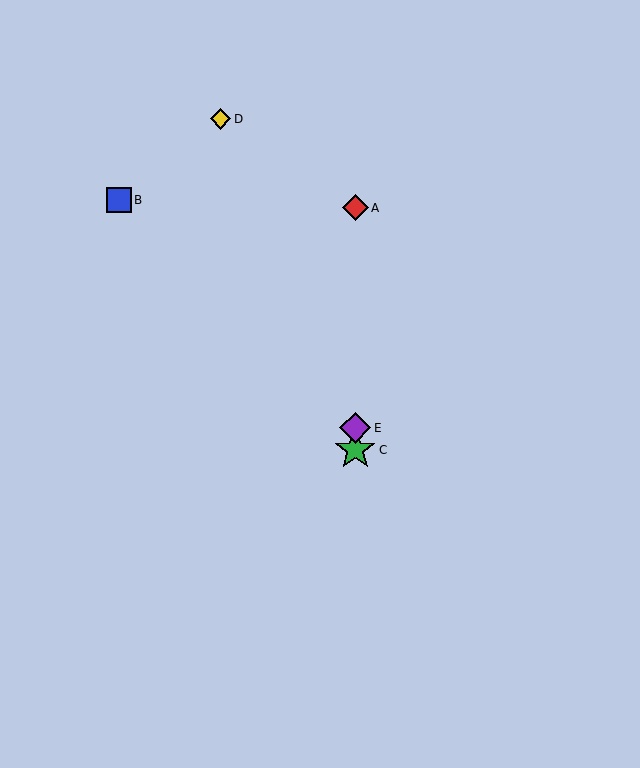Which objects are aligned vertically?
Objects A, C, E are aligned vertically.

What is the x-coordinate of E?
Object E is at x≈355.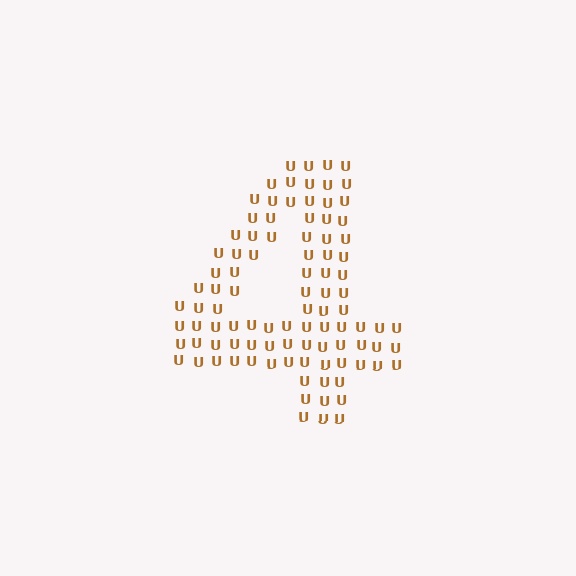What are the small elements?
The small elements are letter U's.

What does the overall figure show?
The overall figure shows the digit 4.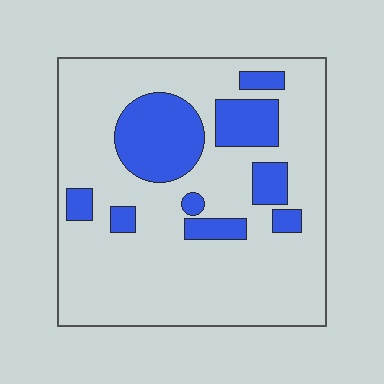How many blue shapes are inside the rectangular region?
9.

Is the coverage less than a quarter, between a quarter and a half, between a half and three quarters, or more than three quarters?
Less than a quarter.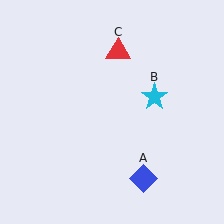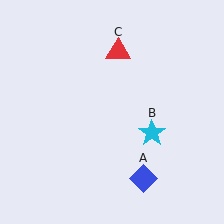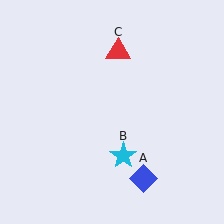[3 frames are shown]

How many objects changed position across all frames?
1 object changed position: cyan star (object B).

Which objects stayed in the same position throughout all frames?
Blue diamond (object A) and red triangle (object C) remained stationary.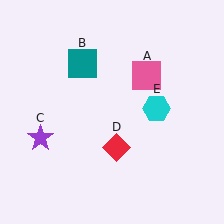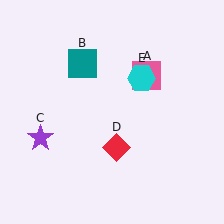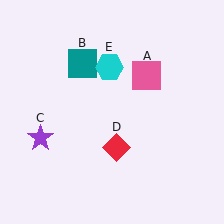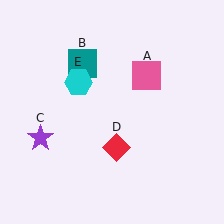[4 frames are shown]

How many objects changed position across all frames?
1 object changed position: cyan hexagon (object E).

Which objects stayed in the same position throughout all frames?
Pink square (object A) and teal square (object B) and purple star (object C) and red diamond (object D) remained stationary.